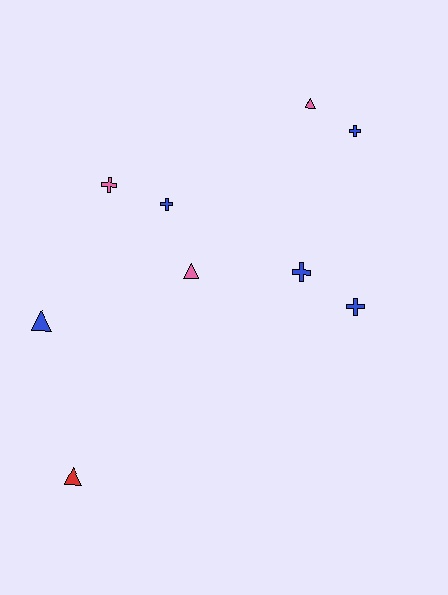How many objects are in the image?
There are 9 objects.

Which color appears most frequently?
Blue, with 5 objects.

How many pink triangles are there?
There are 2 pink triangles.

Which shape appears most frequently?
Cross, with 5 objects.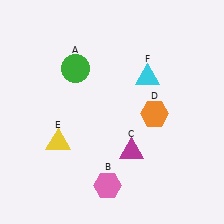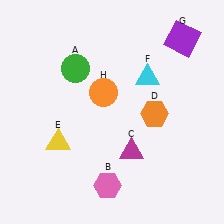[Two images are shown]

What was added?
A purple square (G), an orange circle (H) were added in Image 2.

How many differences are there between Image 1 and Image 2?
There are 2 differences between the two images.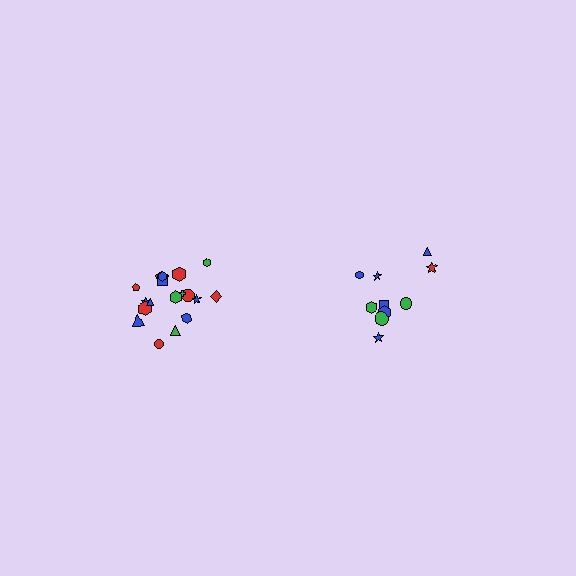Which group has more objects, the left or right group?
The left group.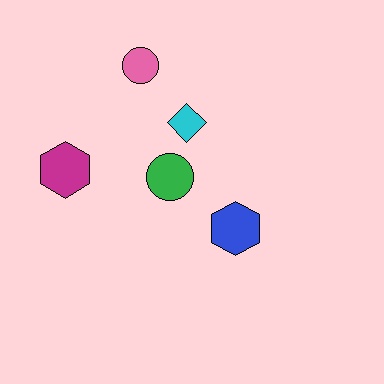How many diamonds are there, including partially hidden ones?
There is 1 diamond.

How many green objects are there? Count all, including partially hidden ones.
There is 1 green object.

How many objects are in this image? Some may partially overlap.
There are 5 objects.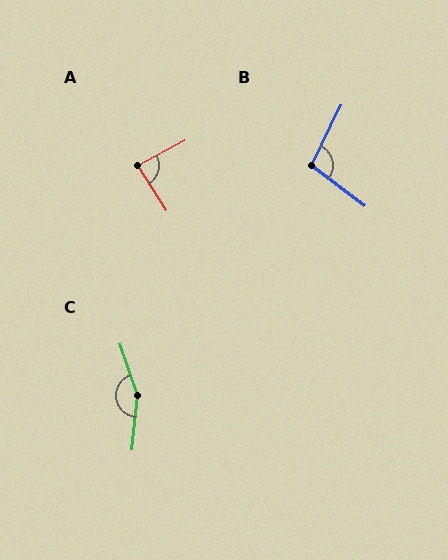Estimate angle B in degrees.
Approximately 102 degrees.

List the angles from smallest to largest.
A (85°), B (102°), C (156°).